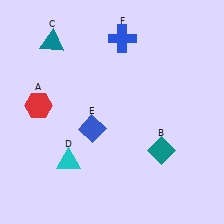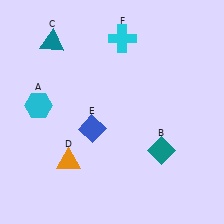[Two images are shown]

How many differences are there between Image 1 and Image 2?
There are 3 differences between the two images.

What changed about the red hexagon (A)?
In Image 1, A is red. In Image 2, it changed to cyan.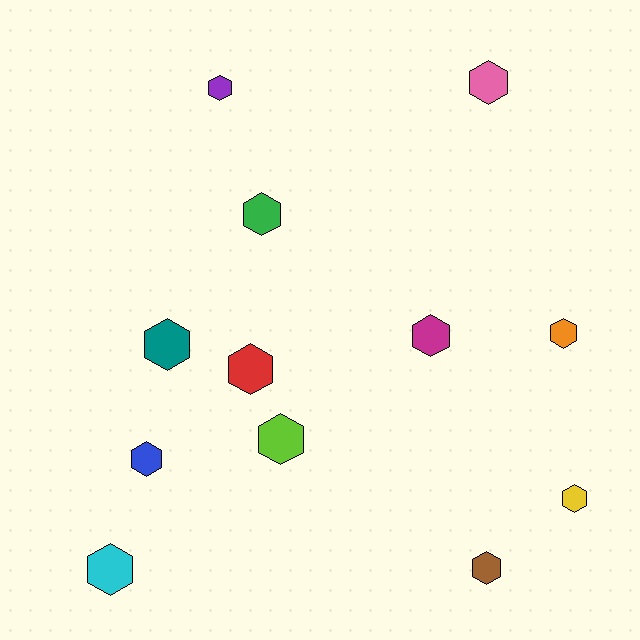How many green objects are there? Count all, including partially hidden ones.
There is 1 green object.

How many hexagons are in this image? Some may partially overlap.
There are 12 hexagons.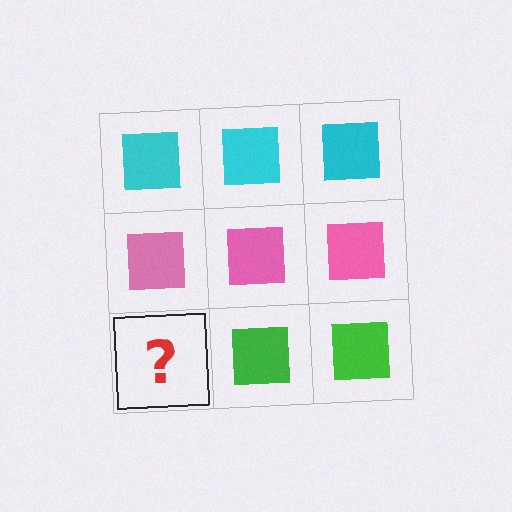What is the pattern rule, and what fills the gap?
The rule is that each row has a consistent color. The gap should be filled with a green square.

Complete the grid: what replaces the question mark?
The question mark should be replaced with a green square.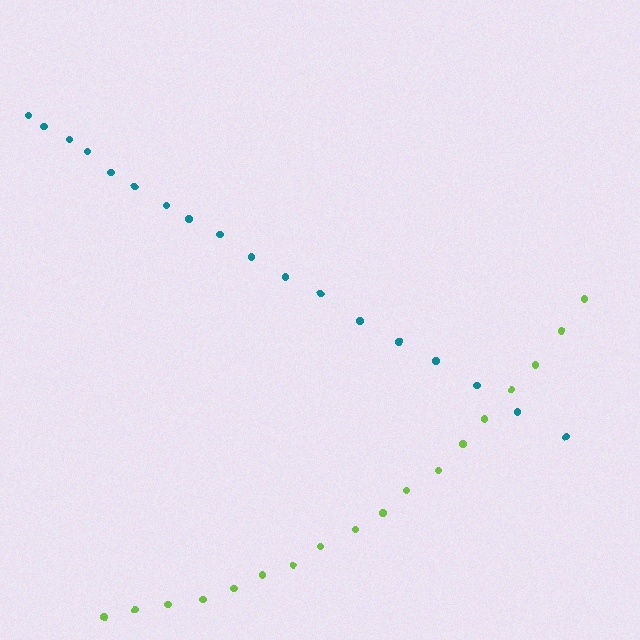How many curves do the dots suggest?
There are 2 distinct paths.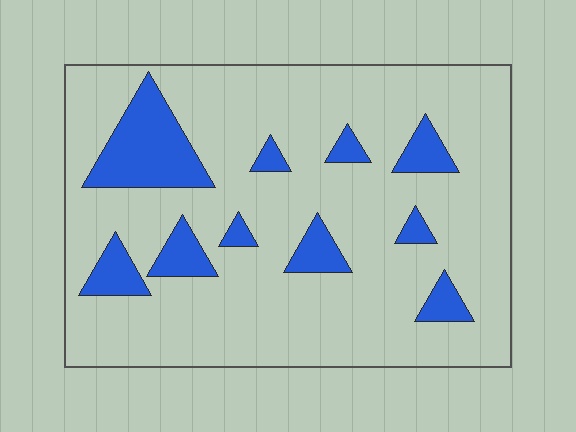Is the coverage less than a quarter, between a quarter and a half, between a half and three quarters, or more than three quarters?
Less than a quarter.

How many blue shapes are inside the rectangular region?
10.